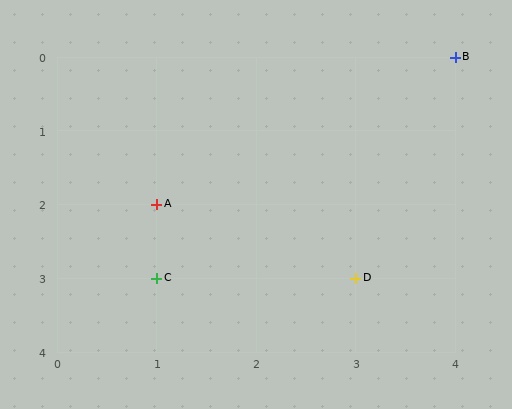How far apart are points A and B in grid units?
Points A and B are 3 columns and 2 rows apart (about 3.6 grid units diagonally).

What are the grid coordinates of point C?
Point C is at grid coordinates (1, 3).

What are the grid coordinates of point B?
Point B is at grid coordinates (4, 0).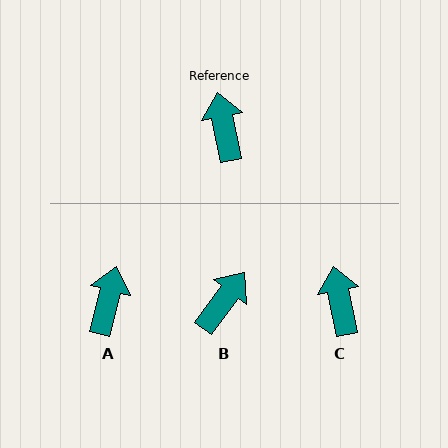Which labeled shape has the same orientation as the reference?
C.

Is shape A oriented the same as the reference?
No, it is off by about 26 degrees.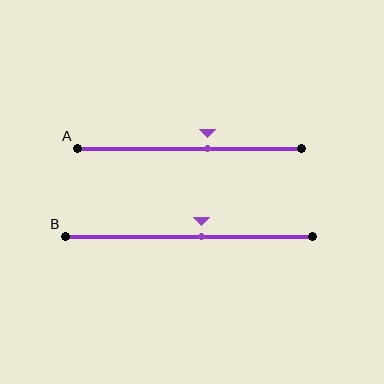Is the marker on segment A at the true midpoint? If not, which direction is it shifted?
No, the marker on segment A is shifted to the right by about 8% of the segment length.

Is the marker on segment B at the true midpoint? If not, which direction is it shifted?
No, the marker on segment B is shifted to the right by about 5% of the segment length.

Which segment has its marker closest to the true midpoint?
Segment B has its marker closest to the true midpoint.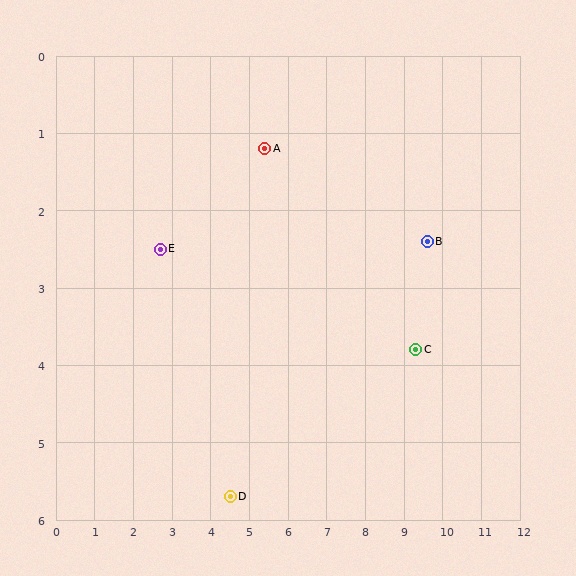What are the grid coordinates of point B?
Point B is at approximately (9.6, 2.4).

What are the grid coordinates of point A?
Point A is at approximately (5.4, 1.2).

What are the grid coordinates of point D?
Point D is at approximately (4.5, 5.7).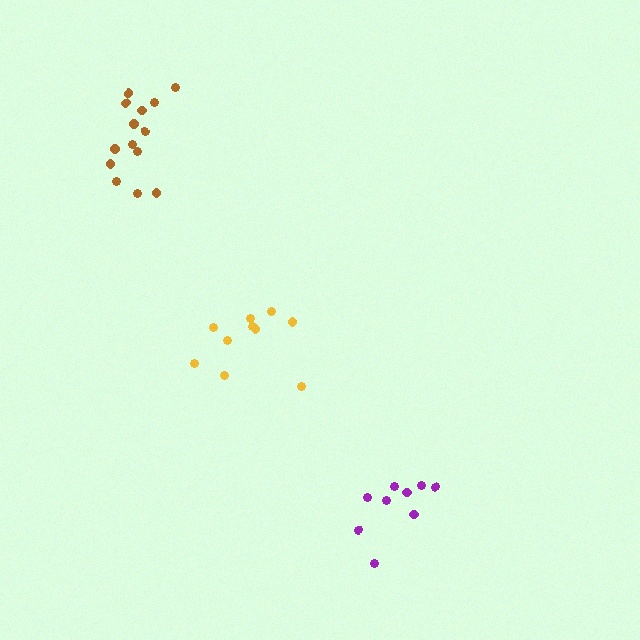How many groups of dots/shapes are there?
There are 3 groups.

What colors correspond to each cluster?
The clusters are colored: purple, yellow, brown.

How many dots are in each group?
Group 1: 9 dots, Group 2: 10 dots, Group 3: 14 dots (33 total).